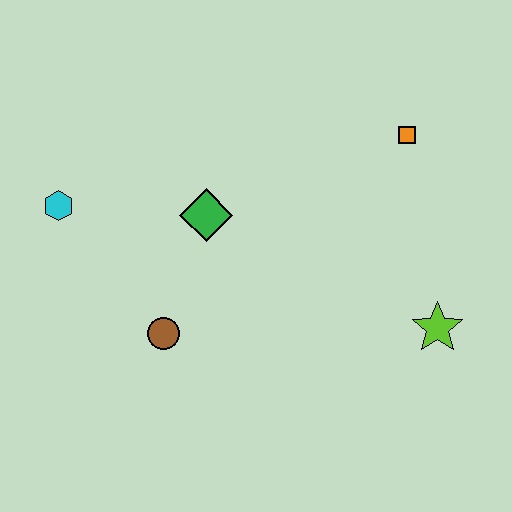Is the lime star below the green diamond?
Yes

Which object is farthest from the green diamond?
The lime star is farthest from the green diamond.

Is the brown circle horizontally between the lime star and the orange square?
No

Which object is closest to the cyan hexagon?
The green diamond is closest to the cyan hexagon.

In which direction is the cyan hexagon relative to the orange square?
The cyan hexagon is to the left of the orange square.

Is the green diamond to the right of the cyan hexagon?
Yes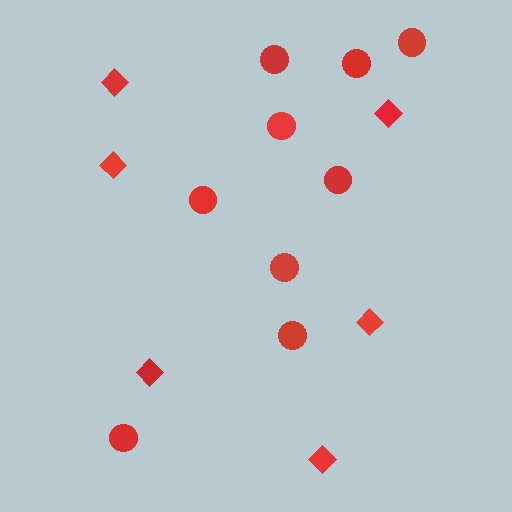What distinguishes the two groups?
There are 2 groups: one group of circles (9) and one group of diamonds (6).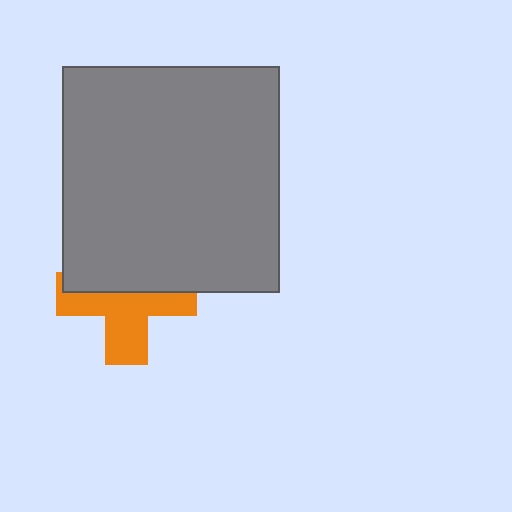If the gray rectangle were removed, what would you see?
You would see the complete orange cross.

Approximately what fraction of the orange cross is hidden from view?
Roughly 48% of the orange cross is hidden behind the gray rectangle.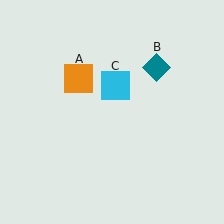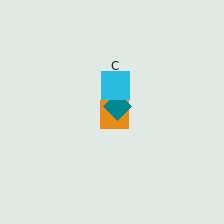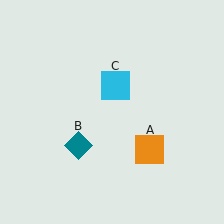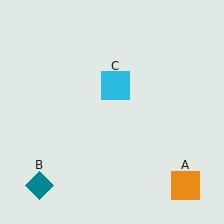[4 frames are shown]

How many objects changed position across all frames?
2 objects changed position: orange square (object A), teal diamond (object B).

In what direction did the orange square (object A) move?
The orange square (object A) moved down and to the right.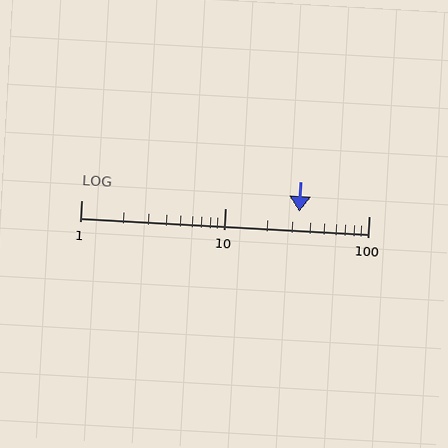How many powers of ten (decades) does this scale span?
The scale spans 2 decades, from 1 to 100.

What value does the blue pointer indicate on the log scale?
The pointer indicates approximately 33.